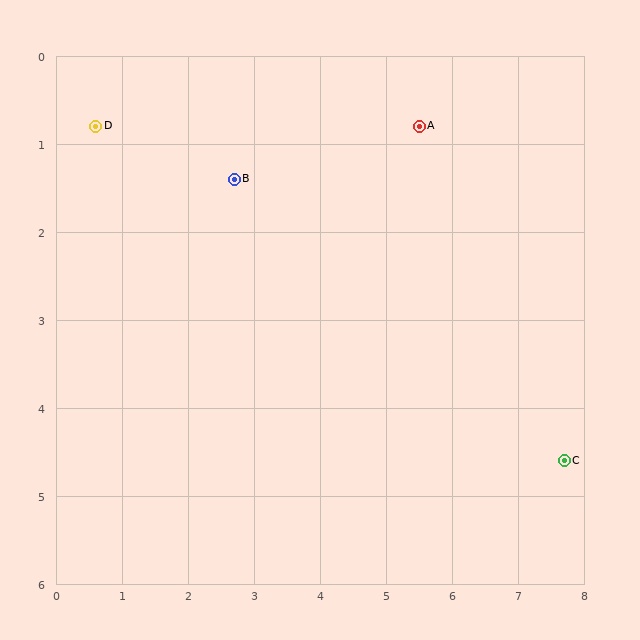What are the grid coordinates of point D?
Point D is at approximately (0.6, 0.8).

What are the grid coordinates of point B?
Point B is at approximately (2.7, 1.4).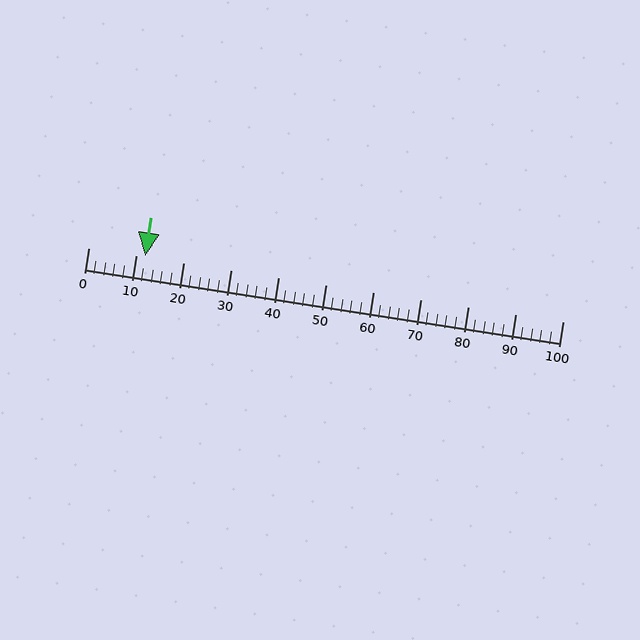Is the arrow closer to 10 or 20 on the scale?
The arrow is closer to 10.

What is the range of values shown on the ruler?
The ruler shows values from 0 to 100.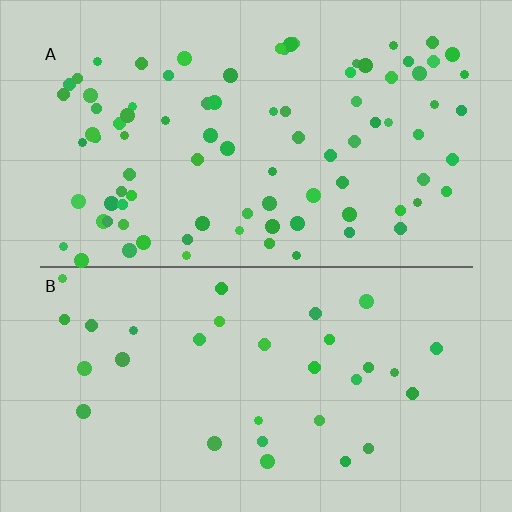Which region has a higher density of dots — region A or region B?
A (the top).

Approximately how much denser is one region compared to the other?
Approximately 2.8× — region A over region B.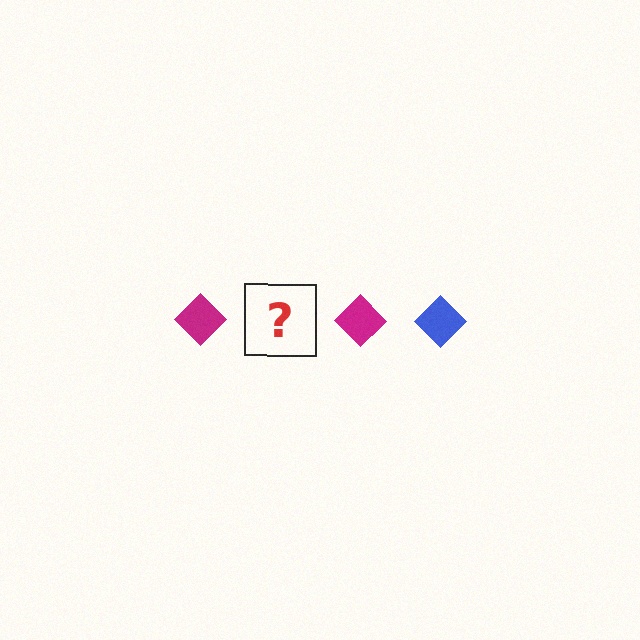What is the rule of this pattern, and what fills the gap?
The rule is that the pattern cycles through magenta, blue diamonds. The gap should be filled with a blue diamond.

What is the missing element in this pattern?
The missing element is a blue diamond.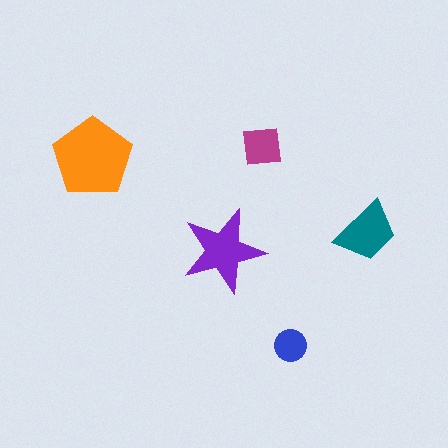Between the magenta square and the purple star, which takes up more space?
The purple star.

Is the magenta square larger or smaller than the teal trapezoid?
Smaller.